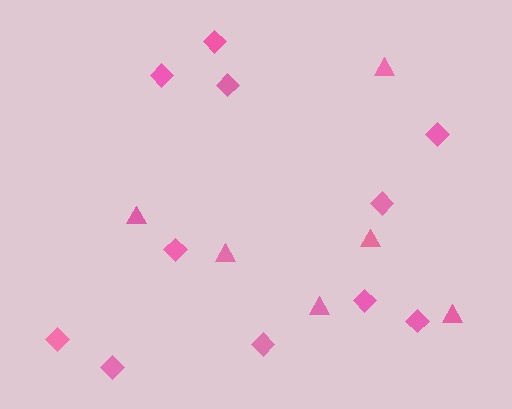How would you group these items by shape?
There are 2 groups: one group of triangles (6) and one group of diamonds (11).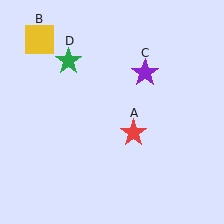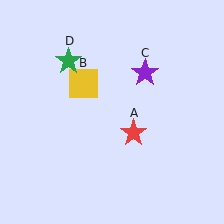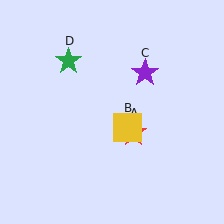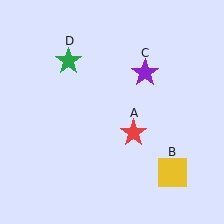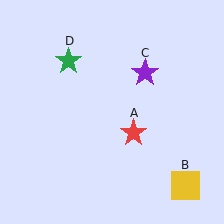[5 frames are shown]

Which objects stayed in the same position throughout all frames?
Red star (object A) and purple star (object C) and green star (object D) remained stationary.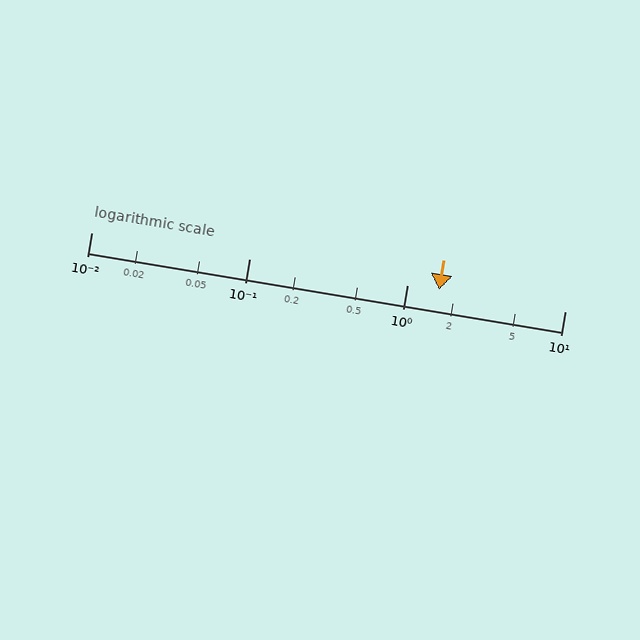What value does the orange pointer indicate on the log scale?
The pointer indicates approximately 1.6.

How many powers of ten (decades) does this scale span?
The scale spans 3 decades, from 0.01 to 10.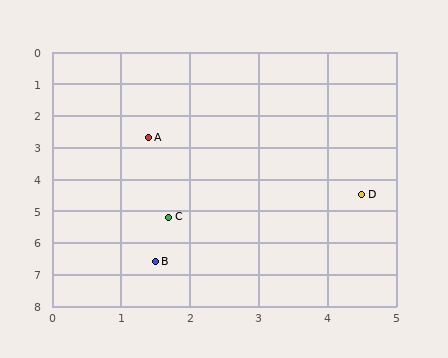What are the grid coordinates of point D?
Point D is at approximately (4.5, 4.5).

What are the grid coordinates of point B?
Point B is at approximately (1.5, 6.6).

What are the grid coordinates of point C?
Point C is at approximately (1.7, 5.2).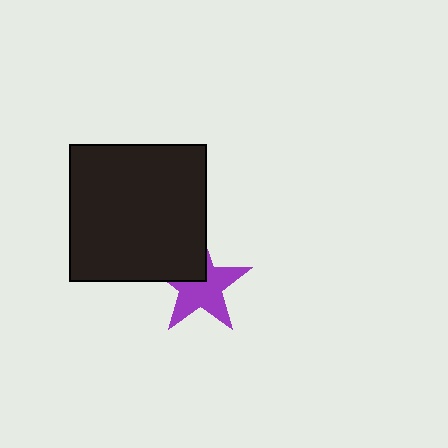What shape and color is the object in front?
The object in front is a black square.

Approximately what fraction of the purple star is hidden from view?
Roughly 32% of the purple star is hidden behind the black square.